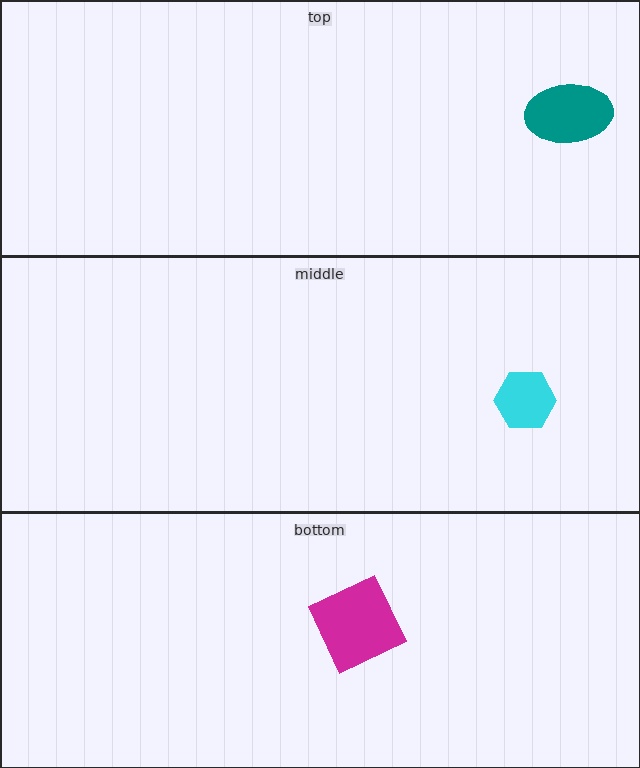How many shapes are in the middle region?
1.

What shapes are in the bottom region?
The magenta square.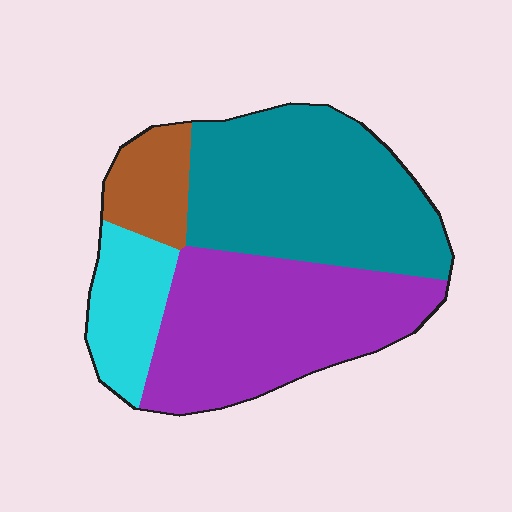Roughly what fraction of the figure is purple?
Purple takes up about three eighths (3/8) of the figure.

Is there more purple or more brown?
Purple.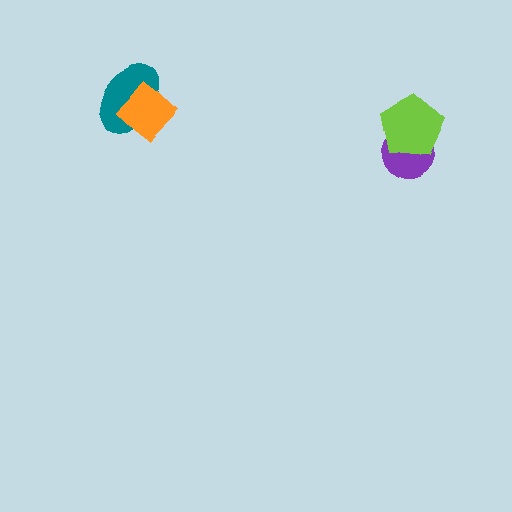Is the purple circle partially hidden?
Yes, it is partially covered by another shape.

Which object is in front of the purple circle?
The lime pentagon is in front of the purple circle.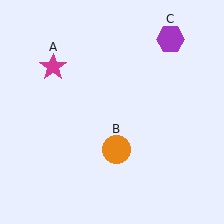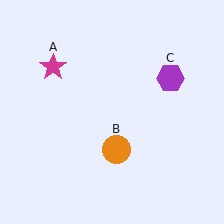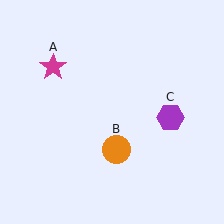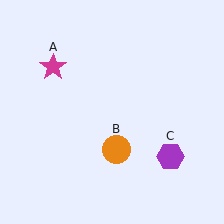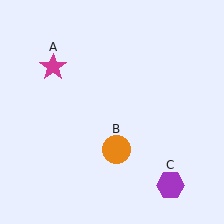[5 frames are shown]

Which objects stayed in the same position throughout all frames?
Magenta star (object A) and orange circle (object B) remained stationary.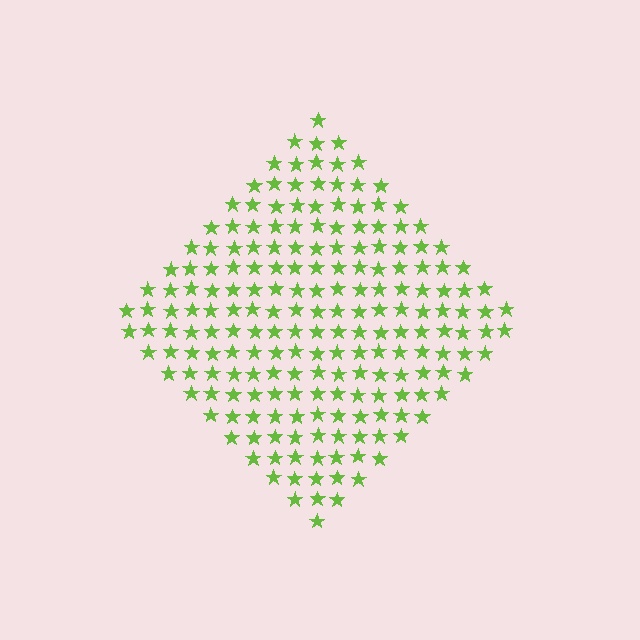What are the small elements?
The small elements are stars.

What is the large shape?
The large shape is a diamond.